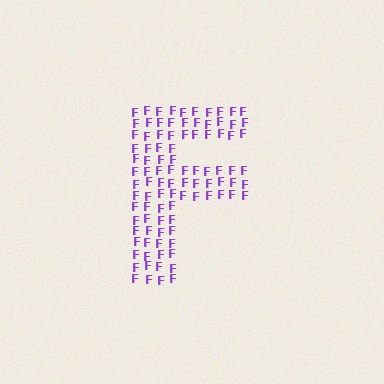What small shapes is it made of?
It is made of small letter F's.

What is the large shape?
The large shape is the letter F.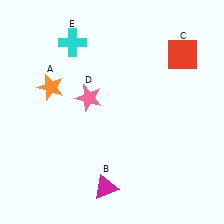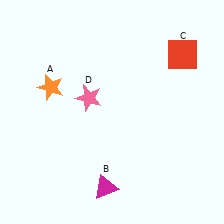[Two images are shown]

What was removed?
The cyan cross (E) was removed in Image 2.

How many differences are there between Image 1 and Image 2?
There is 1 difference between the two images.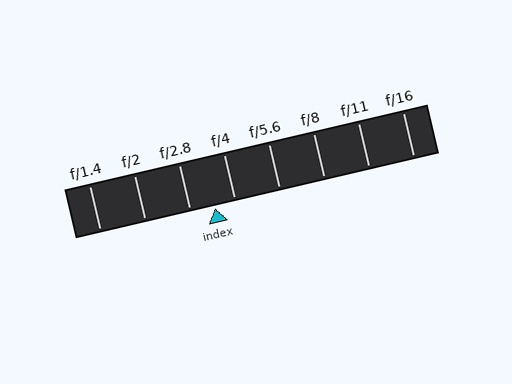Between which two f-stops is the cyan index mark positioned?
The index mark is between f/2.8 and f/4.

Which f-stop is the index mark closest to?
The index mark is closest to f/4.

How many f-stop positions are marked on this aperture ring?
There are 8 f-stop positions marked.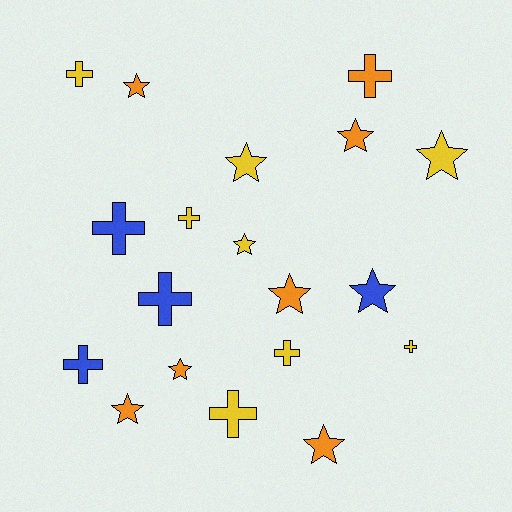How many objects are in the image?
There are 19 objects.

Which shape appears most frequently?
Star, with 10 objects.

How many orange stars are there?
There are 6 orange stars.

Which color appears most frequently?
Yellow, with 8 objects.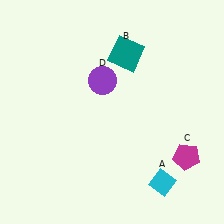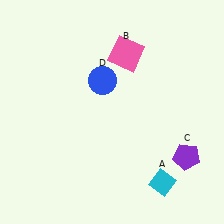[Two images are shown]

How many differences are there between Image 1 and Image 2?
There are 3 differences between the two images.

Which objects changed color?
B changed from teal to pink. C changed from magenta to purple. D changed from purple to blue.